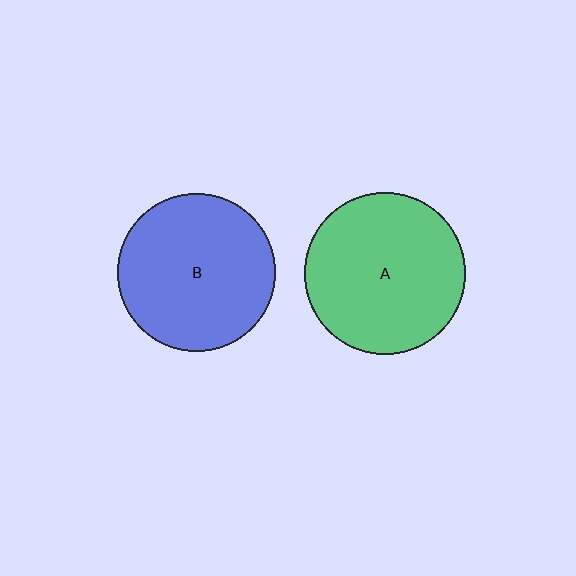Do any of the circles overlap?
No, none of the circles overlap.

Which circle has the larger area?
Circle A (green).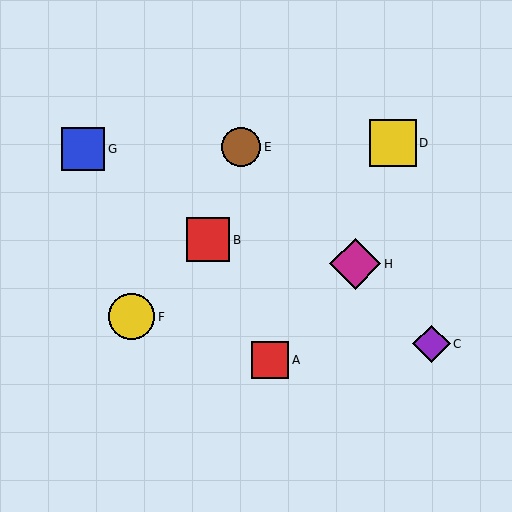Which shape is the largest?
The magenta diamond (labeled H) is the largest.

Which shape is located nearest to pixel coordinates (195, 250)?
The red square (labeled B) at (208, 240) is nearest to that location.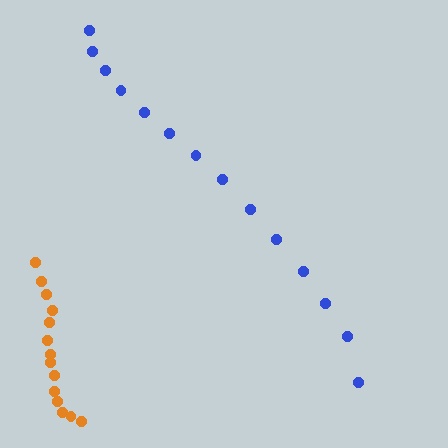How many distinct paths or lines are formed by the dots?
There are 2 distinct paths.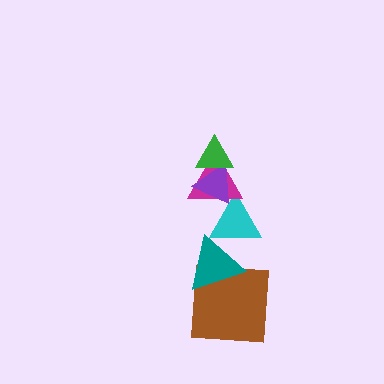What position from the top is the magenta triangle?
The magenta triangle is 3rd from the top.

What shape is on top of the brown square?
The teal triangle is on top of the brown square.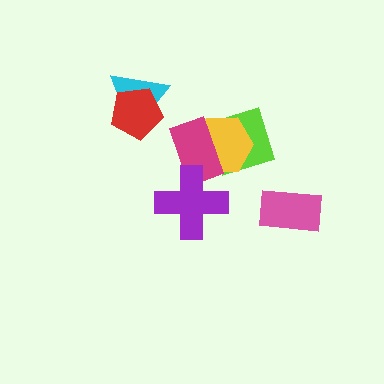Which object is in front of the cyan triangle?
The red pentagon is in front of the cyan triangle.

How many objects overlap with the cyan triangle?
1 object overlaps with the cyan triangle.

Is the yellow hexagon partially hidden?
Yes, it is partially covered by another shape.